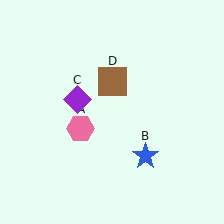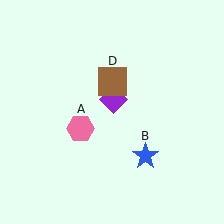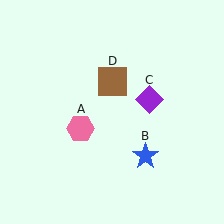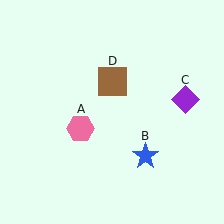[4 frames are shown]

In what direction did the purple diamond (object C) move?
The purple diamond (object C) moved right.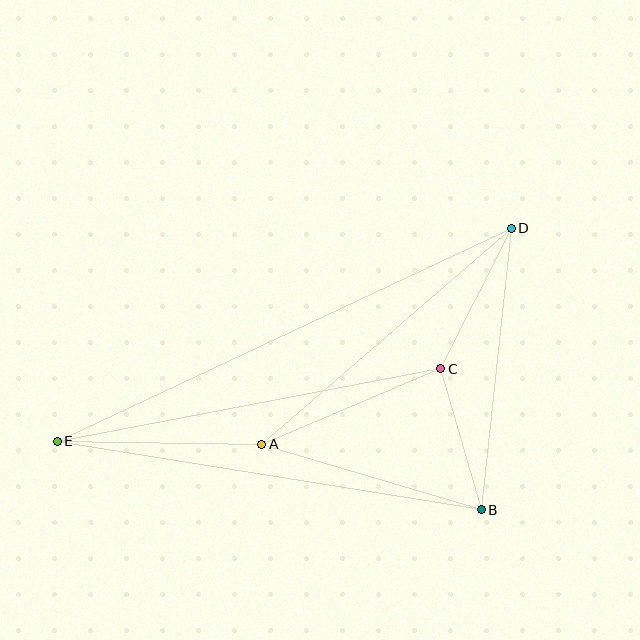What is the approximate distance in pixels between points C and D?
The distance between C and D is approximately 157 pixels.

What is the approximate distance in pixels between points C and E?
The distance between C and E is approximately 391 pixels.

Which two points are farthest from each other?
Points D and E are farthest from each other.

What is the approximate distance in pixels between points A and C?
The distance between A and C is approximately 195 pixels.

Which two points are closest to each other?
Points B and C are closest to each other.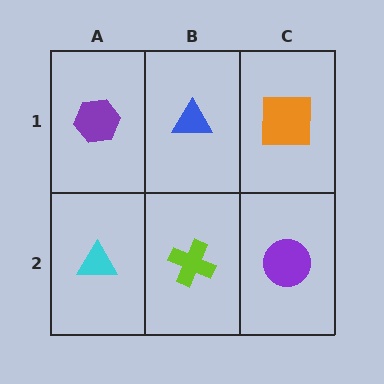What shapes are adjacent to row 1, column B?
A lime cross (row 2, column B), a purple hexagon (row 1, column A), an orange square (row 1, column C).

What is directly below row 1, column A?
A cyan triangle.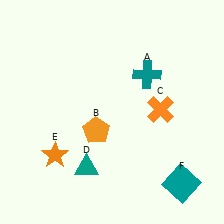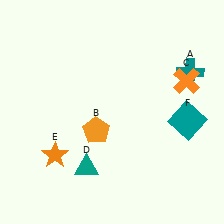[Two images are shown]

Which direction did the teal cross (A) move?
The teal cross (A) moved right.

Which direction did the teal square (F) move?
The teal square (F) moved up.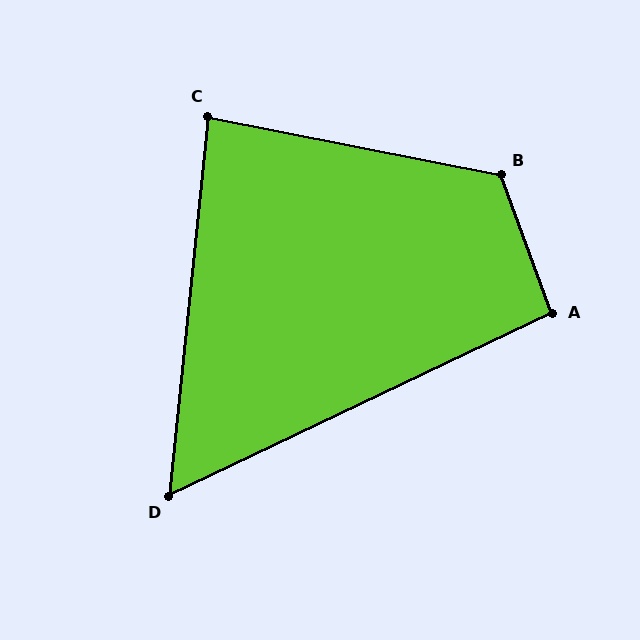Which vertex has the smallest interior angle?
D, at approximately 59 degrees.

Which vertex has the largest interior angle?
B, at approximately 121 degrees.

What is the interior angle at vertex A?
Approximately 95 degrees (obtuse).